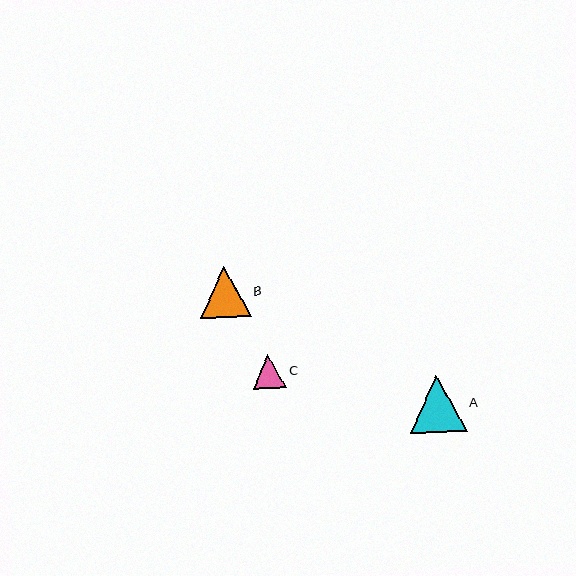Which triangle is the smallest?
Triangle C is the smallest with a size of approximately 34 pixels.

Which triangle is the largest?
Triangle A is the largest with a size of approximately 57 pixels.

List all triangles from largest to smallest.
From largest to smallest: A, B, C.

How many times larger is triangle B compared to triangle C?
Triangle B is approximately 1.5 times the size of triangle C.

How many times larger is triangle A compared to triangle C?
Triangle A is approximately 1.7 times the size of triangle C.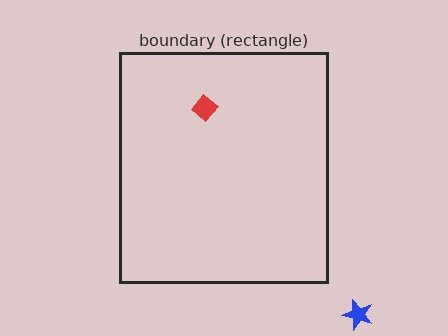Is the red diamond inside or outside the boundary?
Inside.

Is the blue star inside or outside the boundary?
Outside.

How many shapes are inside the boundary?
1 inside, 1 outside.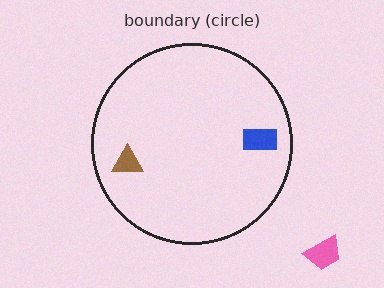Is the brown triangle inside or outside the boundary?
Inside.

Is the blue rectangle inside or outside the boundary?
Inside.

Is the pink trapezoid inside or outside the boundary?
Outside.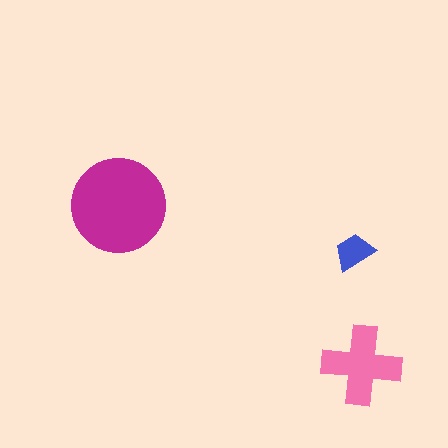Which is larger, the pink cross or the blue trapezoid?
The pink cross.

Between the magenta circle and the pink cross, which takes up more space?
The magenta circle.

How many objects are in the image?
There are 3 objects in the image.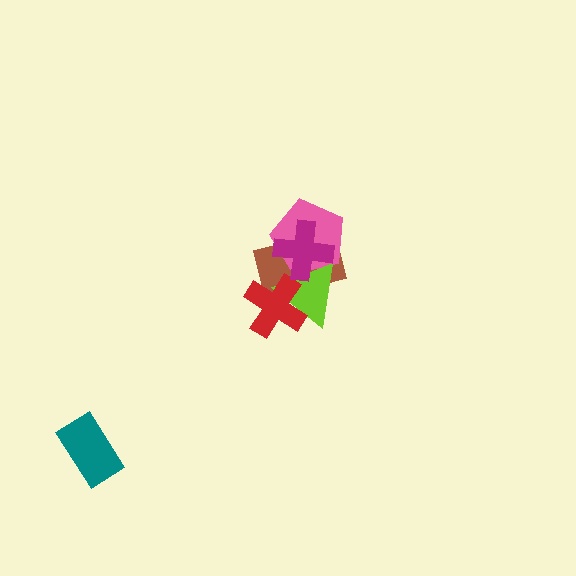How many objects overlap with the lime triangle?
4 objects overlap with the lime triangle.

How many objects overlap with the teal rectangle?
0 objects overlap with the teal rectangle.